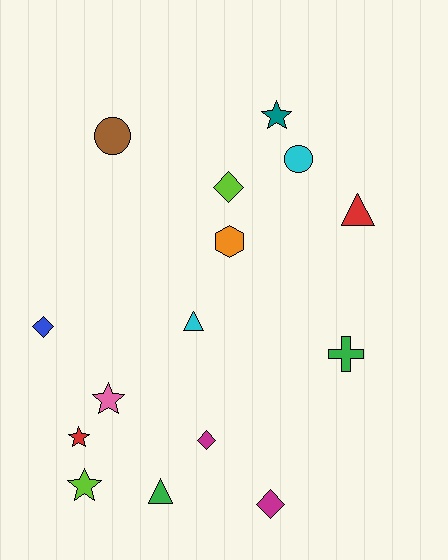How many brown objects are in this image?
There is 1 brown object.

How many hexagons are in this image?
There is 1 hexagon.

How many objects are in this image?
There are 15 objects.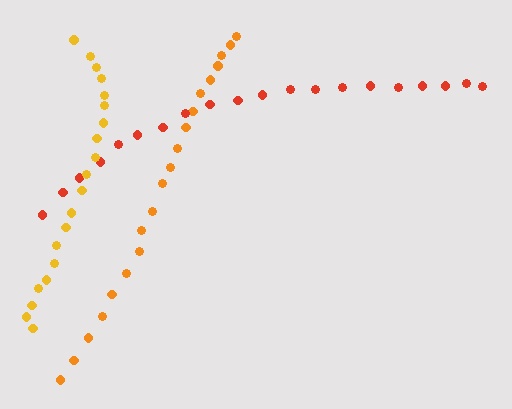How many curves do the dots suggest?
There are 3 distinct paths.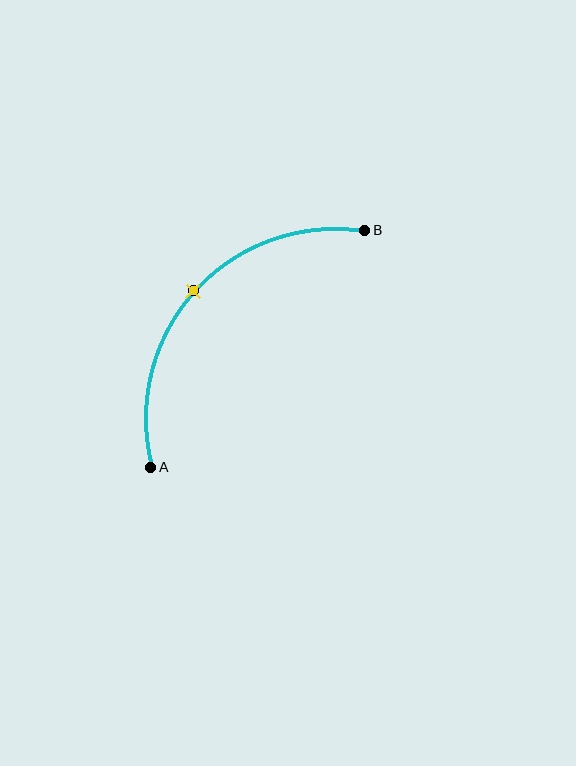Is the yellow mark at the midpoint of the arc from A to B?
Yes. The yellow mark lies on the arc at equal arc-length from both A and B — it is the arc midpoint.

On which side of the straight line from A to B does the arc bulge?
The arc bulges above and to the left of the straight line connecting A and B.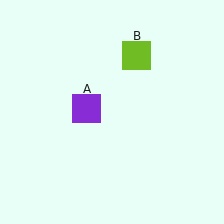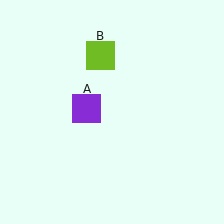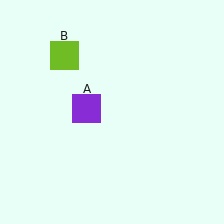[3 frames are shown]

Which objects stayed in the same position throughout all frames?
Purple square (object A) remained stationary.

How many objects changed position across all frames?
1 object changed position: lime square (object B).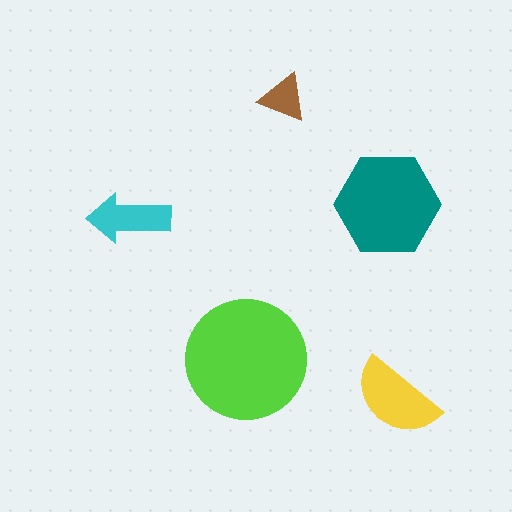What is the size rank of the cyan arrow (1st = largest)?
4th.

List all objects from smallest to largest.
The brown triangle, the cyan arrow, the yellow semicircle, the teal hexagon, the lime circle.